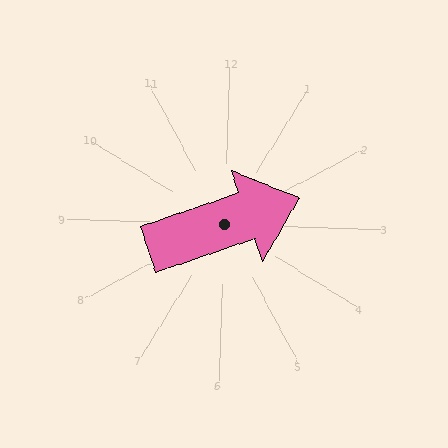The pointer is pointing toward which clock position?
Roughly 2 o'clock.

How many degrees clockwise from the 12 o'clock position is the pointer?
Approximately 69 degrees.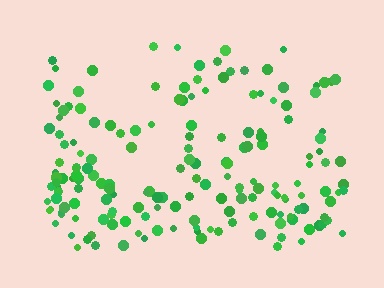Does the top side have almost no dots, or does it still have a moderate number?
Still a moderate number, just noticeably fewer than the bottom.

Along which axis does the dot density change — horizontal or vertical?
Vertical.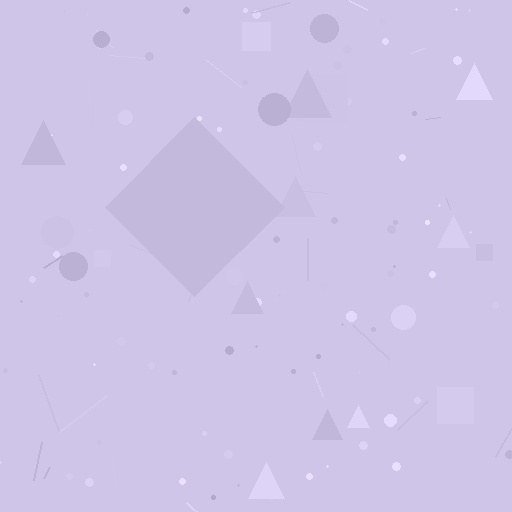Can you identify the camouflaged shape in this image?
The camouflaged shape is a diamond.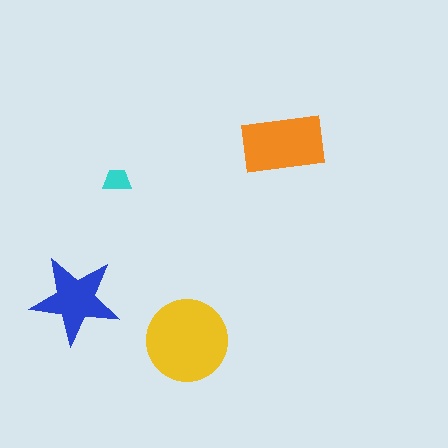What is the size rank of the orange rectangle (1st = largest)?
2nd.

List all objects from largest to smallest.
The yellow circle, the orange rectangle, the blue star, the cyan trapezoid.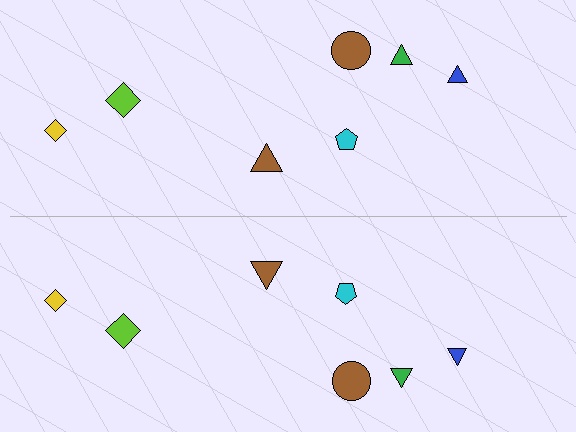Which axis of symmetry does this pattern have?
The pattern has a horizontal axis of symmetry running through the center of the image.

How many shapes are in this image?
There are 14 shapes in this image.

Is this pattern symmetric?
Yes, this pattern has bilateral (reflection) symmetry.